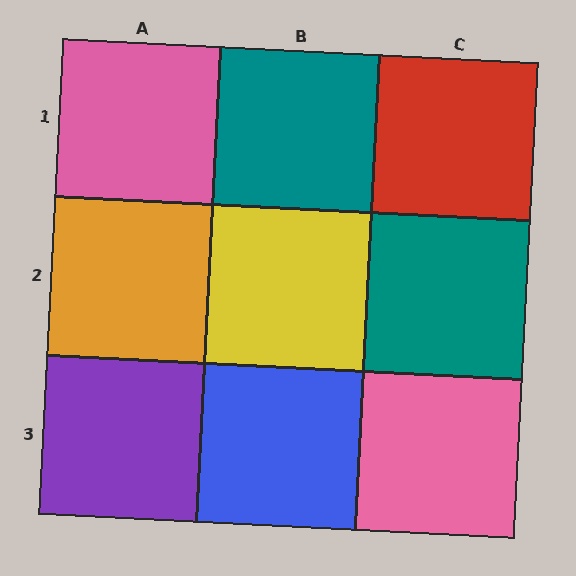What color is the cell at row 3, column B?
Blue.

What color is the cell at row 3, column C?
Pink.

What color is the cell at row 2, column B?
Yellow.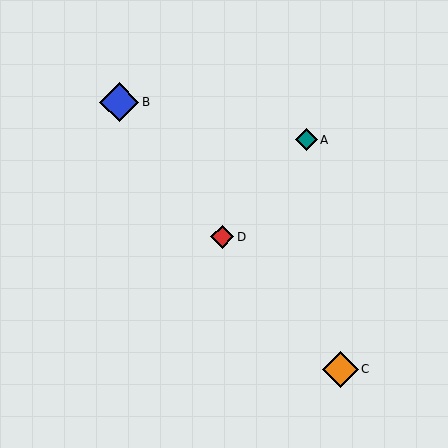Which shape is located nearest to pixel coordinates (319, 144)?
The teal diamond (labeled A) at (306, 140) is nearest to that location.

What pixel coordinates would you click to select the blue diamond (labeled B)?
Click at (119, 102) to select the blue diamond B.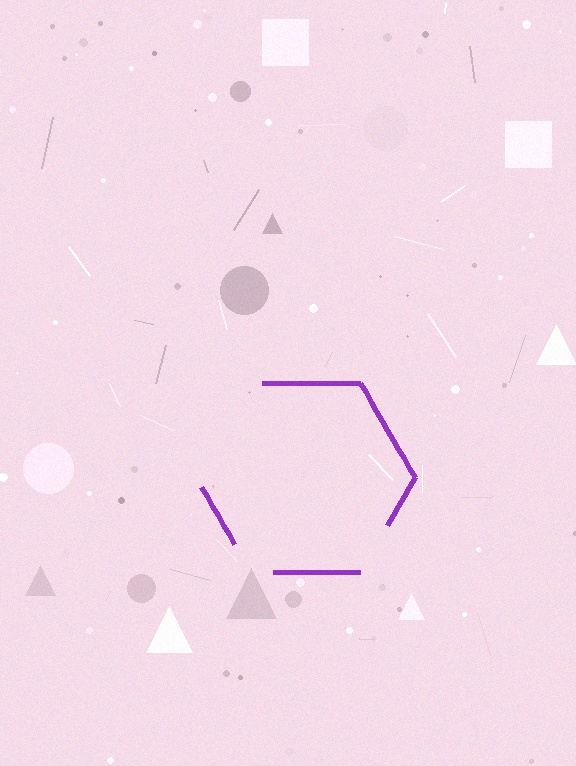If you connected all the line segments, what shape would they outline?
They would outline a hexagon.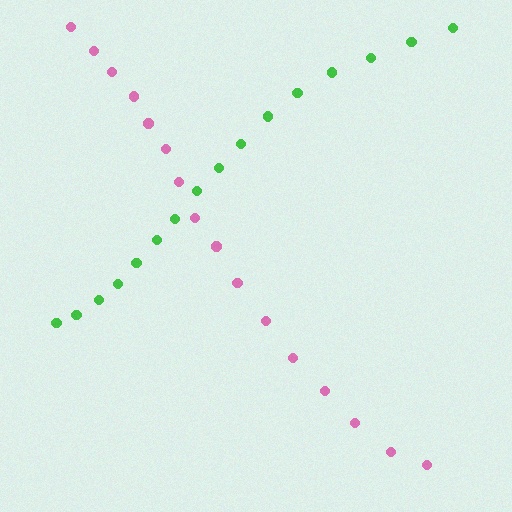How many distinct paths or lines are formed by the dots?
There are 2 distinct paths.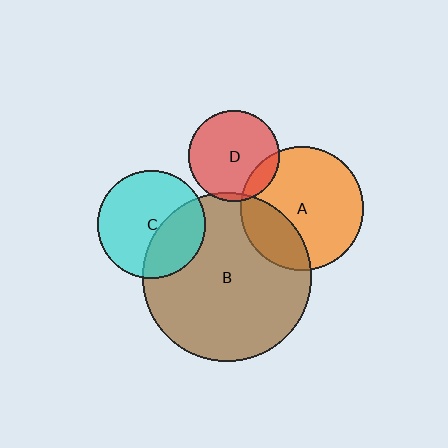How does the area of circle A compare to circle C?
Approximately 1.3 times.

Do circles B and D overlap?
Yes.